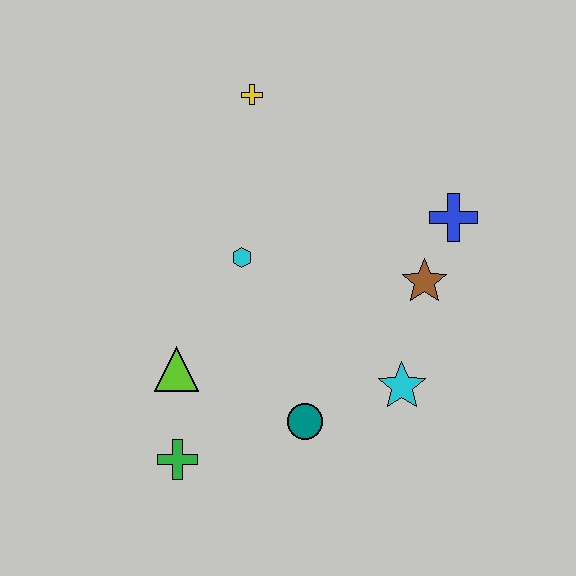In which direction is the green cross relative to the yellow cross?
The green cross is below the yellow cross.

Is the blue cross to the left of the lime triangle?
No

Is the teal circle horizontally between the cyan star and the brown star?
No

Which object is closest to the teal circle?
The cyan star is closest to the teal circle.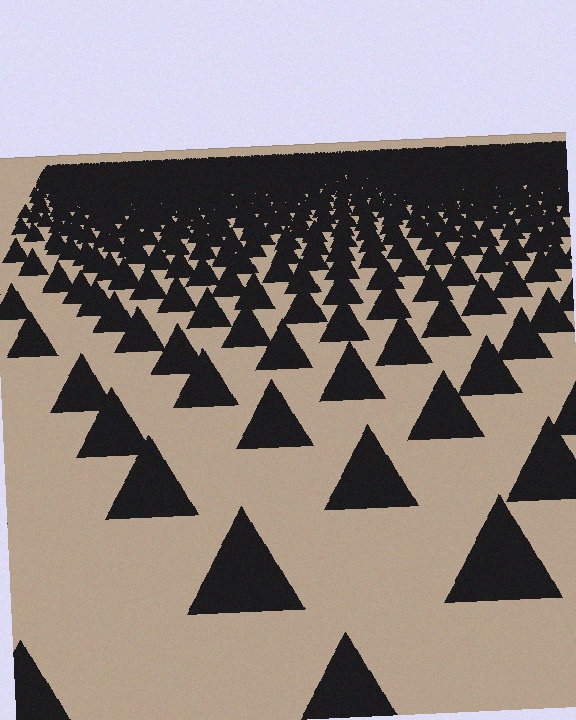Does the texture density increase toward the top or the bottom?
Density increases toward the top.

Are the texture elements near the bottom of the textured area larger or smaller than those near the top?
Larger. Near the bottom, elements are closer to the viewer and appear at a bigger on-screen size.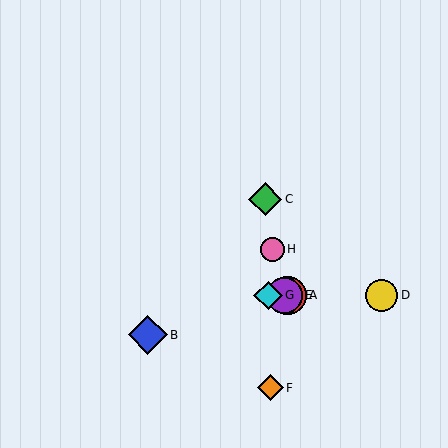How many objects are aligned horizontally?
4 objects (A, D, E, G) are aligned horizontally.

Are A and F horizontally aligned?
No, A is at y≈295 and F is at y≈388.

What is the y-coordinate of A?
Object A is at y≈295.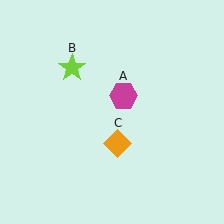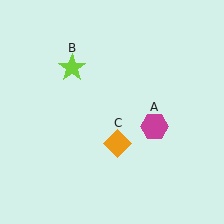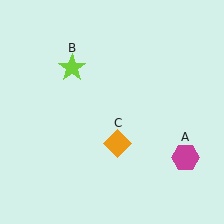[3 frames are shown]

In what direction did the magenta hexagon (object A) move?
The magenta hexagon (object A) moved down and to the right.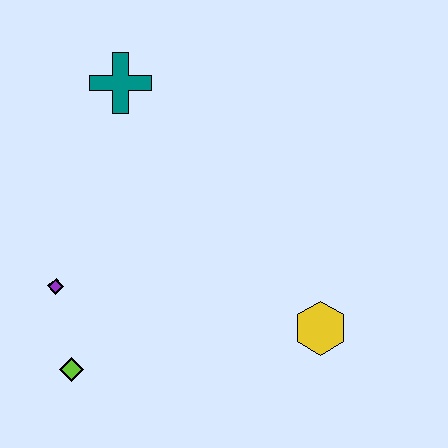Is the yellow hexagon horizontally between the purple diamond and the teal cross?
No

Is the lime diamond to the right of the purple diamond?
Yes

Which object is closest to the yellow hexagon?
The lime diamond is closest to the yellow hexagon.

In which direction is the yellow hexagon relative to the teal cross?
The yellow hexagon is below the teal cross.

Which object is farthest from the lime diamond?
The teal cross is farthest from the lime diamond.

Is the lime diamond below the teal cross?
Yes